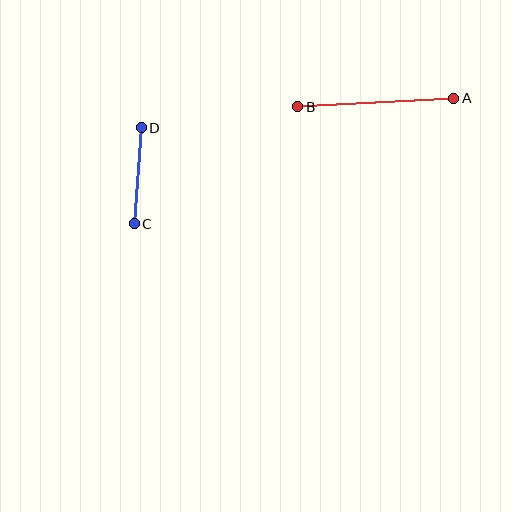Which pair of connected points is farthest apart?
Points A and B are farthest apart.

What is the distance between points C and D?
The distance is approximately 96 pixels.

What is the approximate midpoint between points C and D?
The midpoint is at approximately (138, 176) pixels.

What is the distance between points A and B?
The distance is approximately 157 pixels.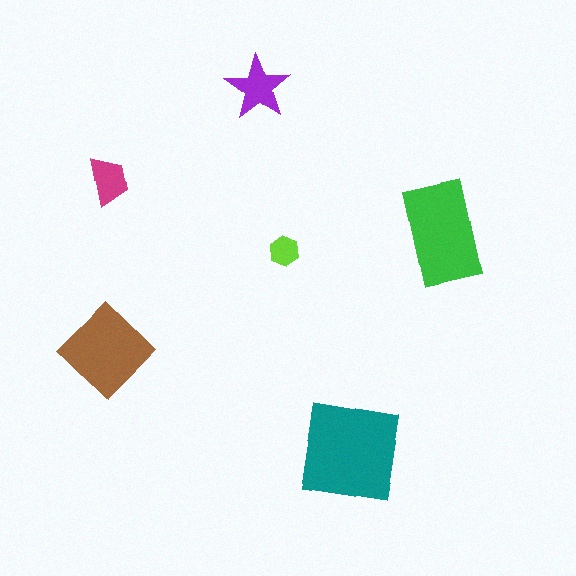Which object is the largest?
The teal square.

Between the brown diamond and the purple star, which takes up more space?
The brown diamond.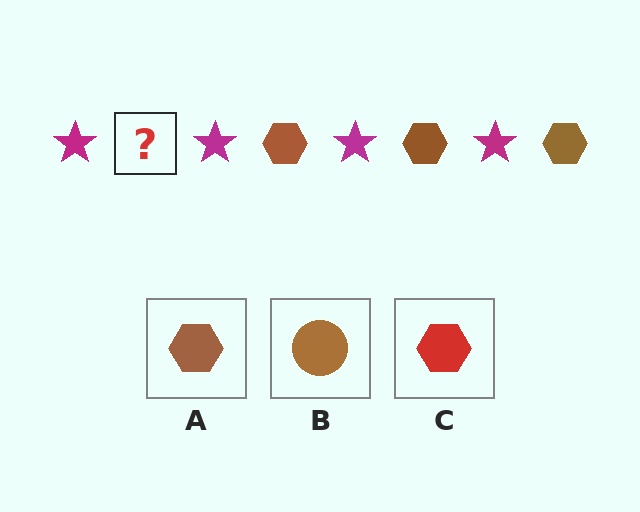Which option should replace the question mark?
Option A.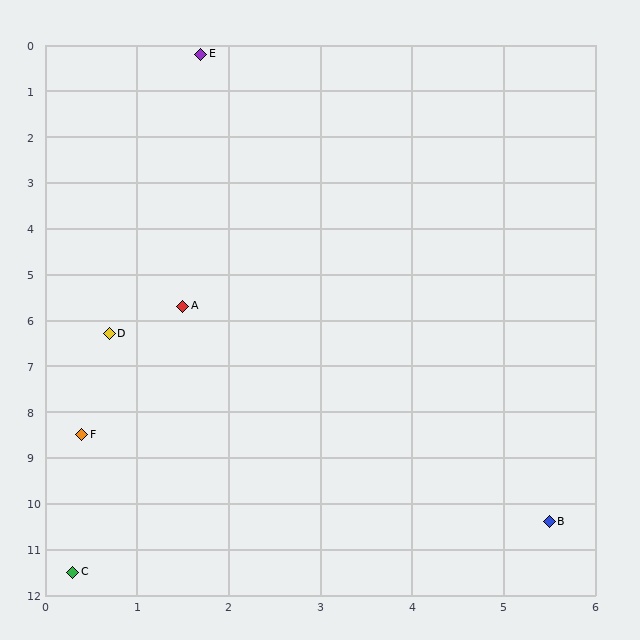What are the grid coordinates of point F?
Point F is at approximately (0.4, 8.5).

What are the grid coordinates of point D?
Point D is at approximately (0.7, 6.3).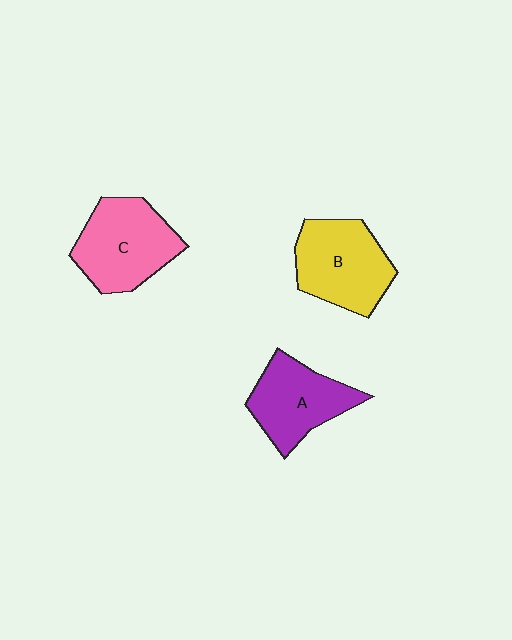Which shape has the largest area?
Shape C (pink).